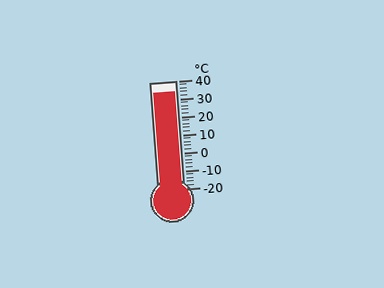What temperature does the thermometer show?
The thermometer shows approximately 34°C.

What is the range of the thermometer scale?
The thermometer scale ranges from -20°C to 40°C.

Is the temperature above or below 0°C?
The temperature is above 0°C.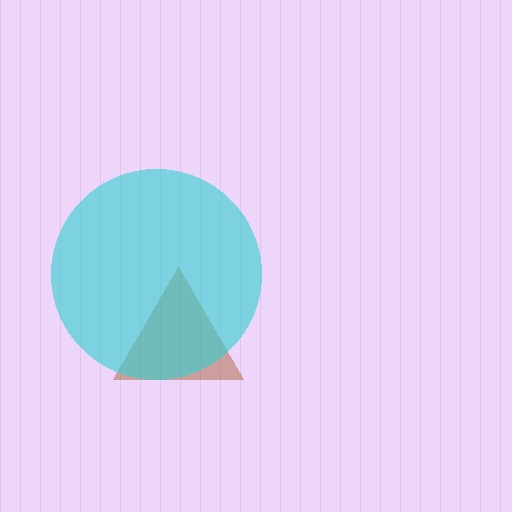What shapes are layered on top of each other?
The layered shapes are: a brown triangle, a cyan circle.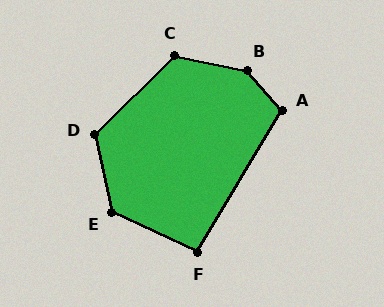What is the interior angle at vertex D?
Approximately 122 degrees (obtuse).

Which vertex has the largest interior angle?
B, at approximately 142 degrees.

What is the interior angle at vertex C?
Approximately 124 degrees (obtuse).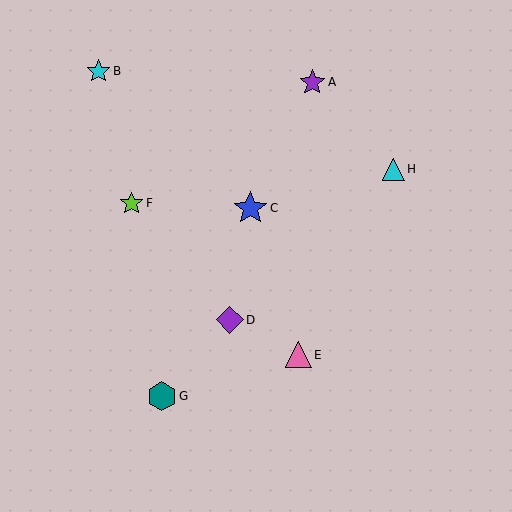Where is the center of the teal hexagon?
The center of the teal hexagon is at (162, 396).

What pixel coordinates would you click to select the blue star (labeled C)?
Click at (250, 208) to select the blue star C.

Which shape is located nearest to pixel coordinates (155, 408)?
The teal hexagon (labeled G) at (162, 396) is nearest to that location.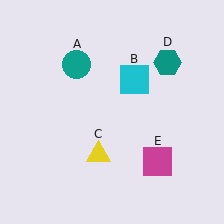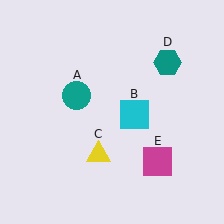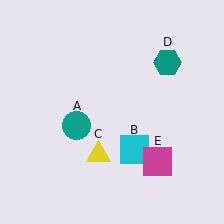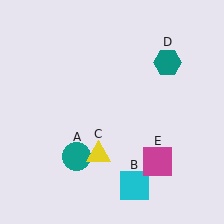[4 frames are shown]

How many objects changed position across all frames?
2 objects changed position: teal circle (object A), cyan square (object B).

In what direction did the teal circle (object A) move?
The teal circle (object A) moved down.